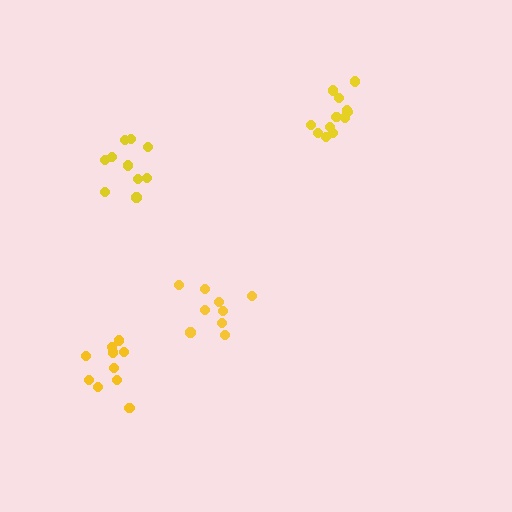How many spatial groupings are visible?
There are 4 spatial groupings.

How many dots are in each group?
Group 1: 10 dots, Group 2: 9 dots, Group 3: 12 dots, Group 4: 10 dots (41 total).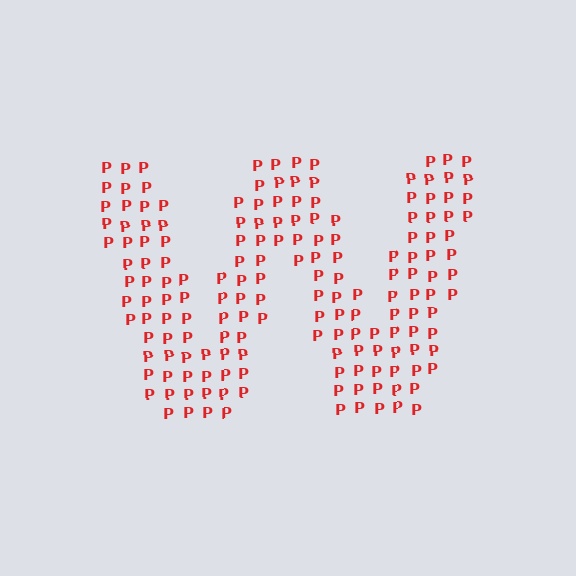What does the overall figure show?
The overall figure shows the letter W.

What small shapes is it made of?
It is made of small letter P's.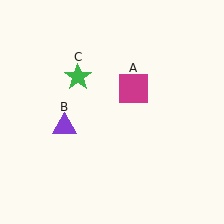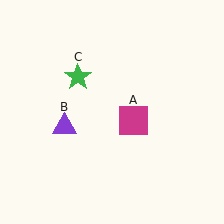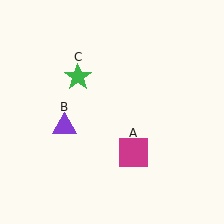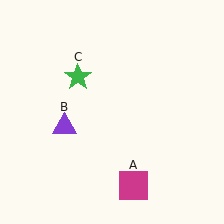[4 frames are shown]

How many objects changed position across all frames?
1 object changed position: magenta square (object A).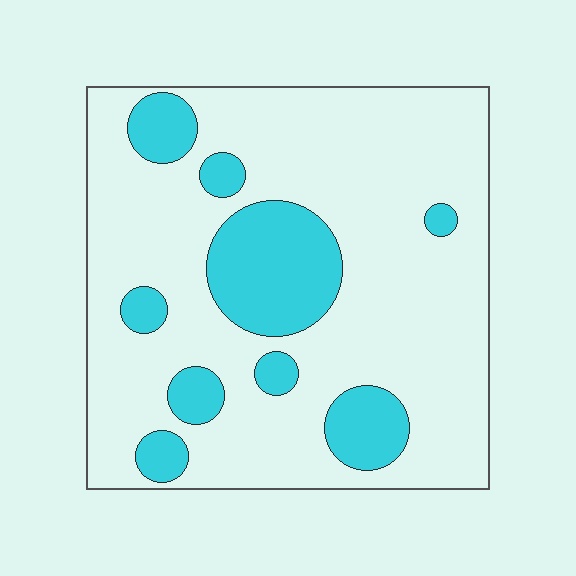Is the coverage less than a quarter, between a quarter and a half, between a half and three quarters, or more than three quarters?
Less than a quarter.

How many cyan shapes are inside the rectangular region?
9.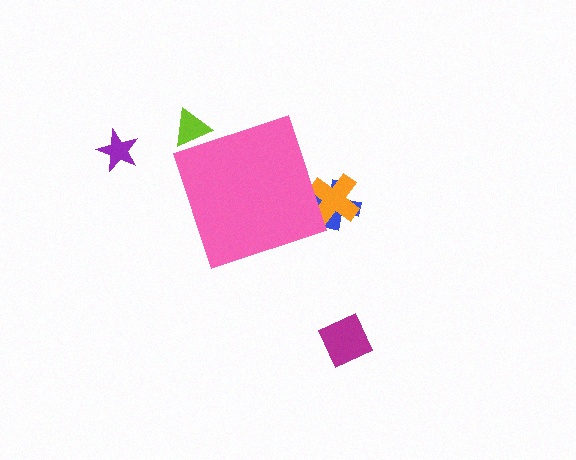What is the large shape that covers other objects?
A pink diamond.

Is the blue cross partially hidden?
Yes, the blue cross is partially hidden behind the pink diamond.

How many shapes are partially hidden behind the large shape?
3 shapes are partially hidden.